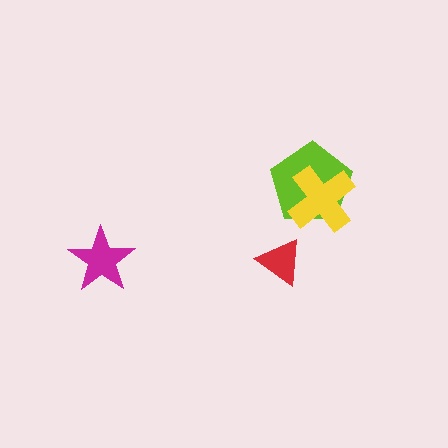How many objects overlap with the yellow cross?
1 object overlaps with the yellow cross.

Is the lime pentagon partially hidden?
Yes, it is partially covered by another shape.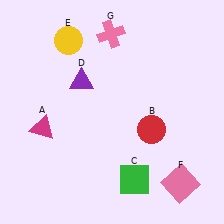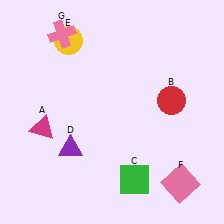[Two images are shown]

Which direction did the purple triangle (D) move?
The purple triangle (D) moved down.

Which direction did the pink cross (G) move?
The pink cross (G) moved left.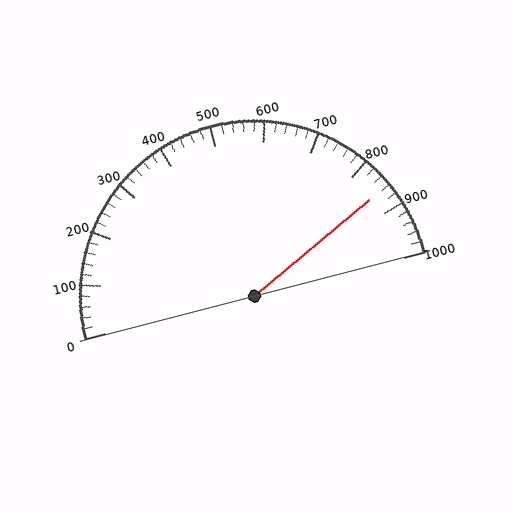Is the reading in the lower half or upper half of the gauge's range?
The reading is in the upper half of the range (0 to 1000).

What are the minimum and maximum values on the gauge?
The gauge ranges from 0 to 1000.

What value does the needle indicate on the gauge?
The needle indicates approximately 860.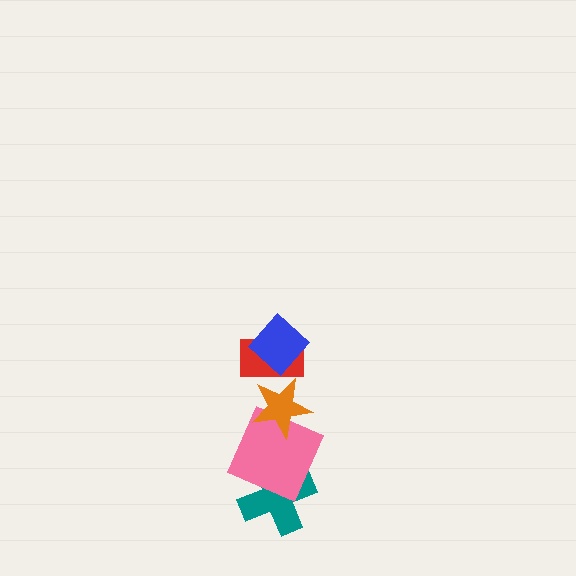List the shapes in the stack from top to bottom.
From top to bottom: the blue diamond, the red rectangle, the orange star, the pink square, the teal cross.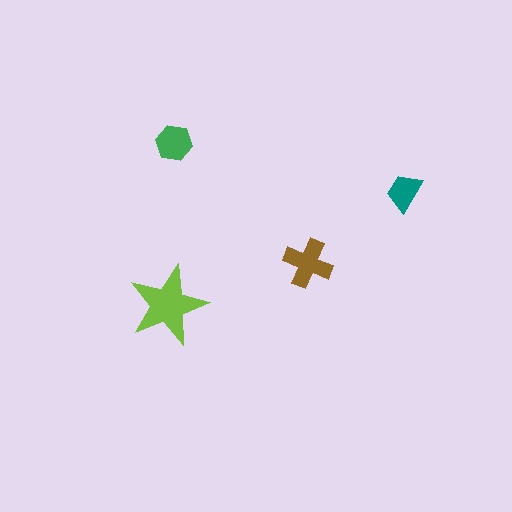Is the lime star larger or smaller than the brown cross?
Larger.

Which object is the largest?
The lime star.